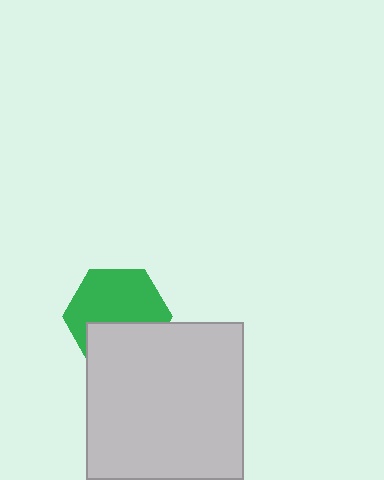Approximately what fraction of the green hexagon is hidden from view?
Roughly 39% of the green hexagon is hidden behind the light gray square.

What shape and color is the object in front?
The object in front is a light gray square.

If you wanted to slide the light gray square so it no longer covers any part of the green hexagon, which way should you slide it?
Slide it down — that is the most direct way to separate the two shapes.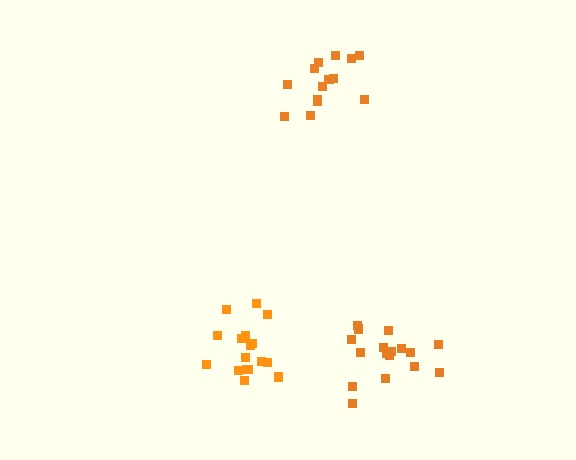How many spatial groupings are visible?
There are 3 spatial groupings.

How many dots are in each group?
Group 1: 15 dots, Group 2: 17 dots, Group 3: 18 dots (50 total).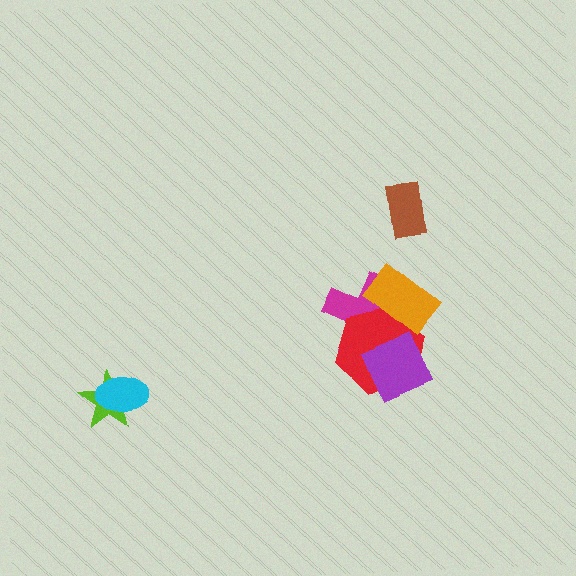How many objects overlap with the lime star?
1 object overlaps with the lime star.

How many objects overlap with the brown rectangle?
0 objects overlap with the brown rectangle.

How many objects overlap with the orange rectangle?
2 objects overlap with the orange rectangle.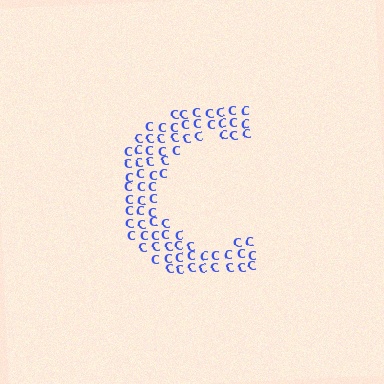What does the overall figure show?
The overall figure shows the letter C.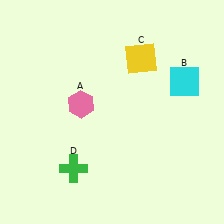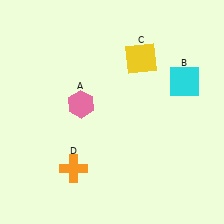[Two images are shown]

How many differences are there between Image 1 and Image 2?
There is 1 difference between the two images.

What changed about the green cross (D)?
In Image 1, D is green. In Image 2, it changed to orange.